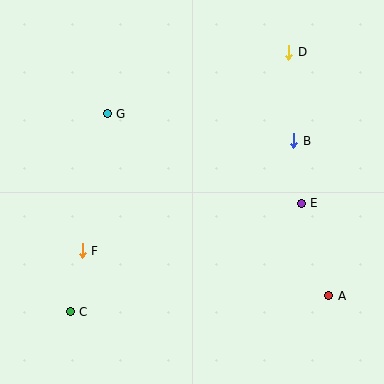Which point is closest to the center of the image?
Point E at (301, 203) is closest to the center.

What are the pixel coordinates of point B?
Point B is at (294, 141).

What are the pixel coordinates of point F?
Point F is at (82, 251).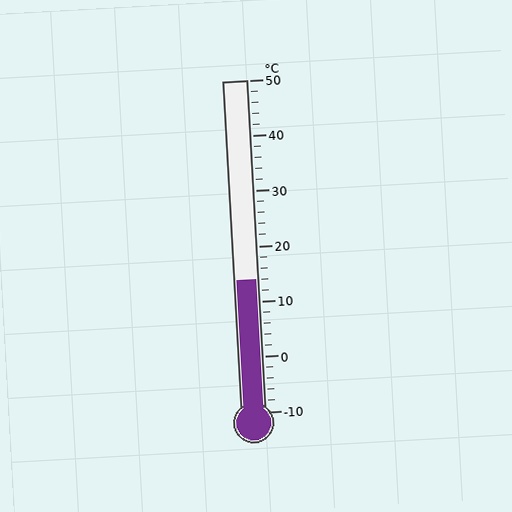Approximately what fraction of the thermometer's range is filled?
The thermometer is filled to approximately 40% of its range.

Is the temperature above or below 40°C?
The temperature is below 40°C.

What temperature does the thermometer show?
The thermometer shows approximately 14°C.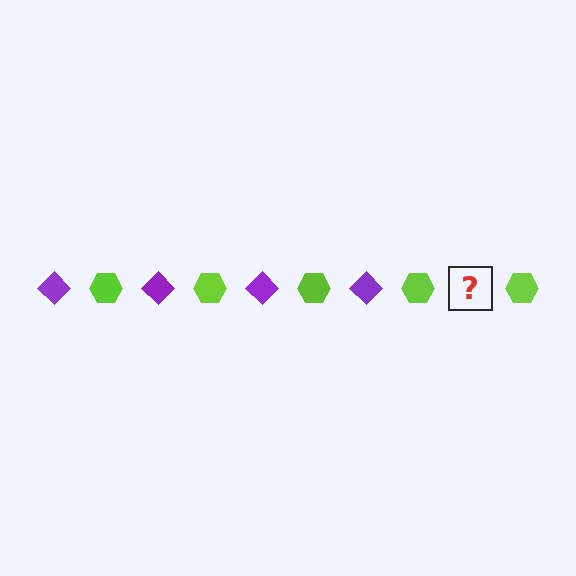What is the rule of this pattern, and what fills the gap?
The rule is that the pattern alternates between purple diamond and lime hexagon. The gap should be filled with a purple diamond.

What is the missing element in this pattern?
The missing element is a purple diamond.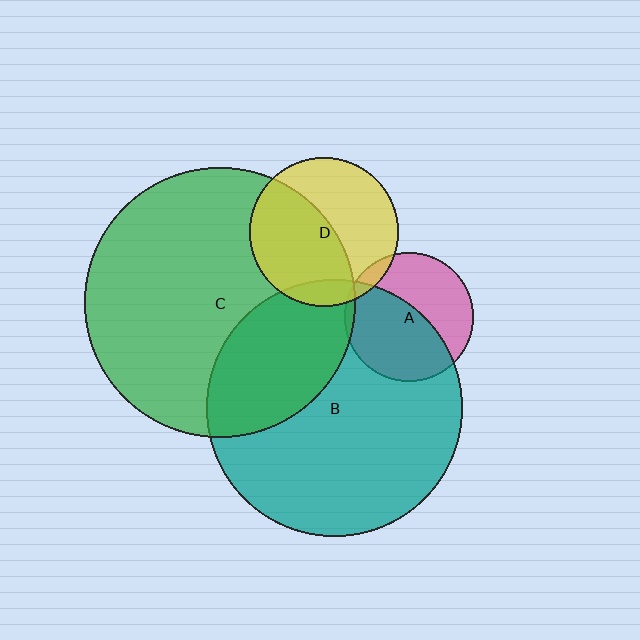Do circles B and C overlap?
Yes.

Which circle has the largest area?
Circle C (green).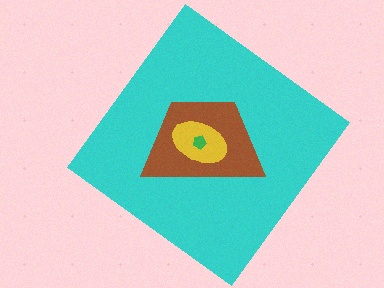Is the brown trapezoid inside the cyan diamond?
Yes.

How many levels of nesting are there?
4.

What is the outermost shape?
The cyan diamond.